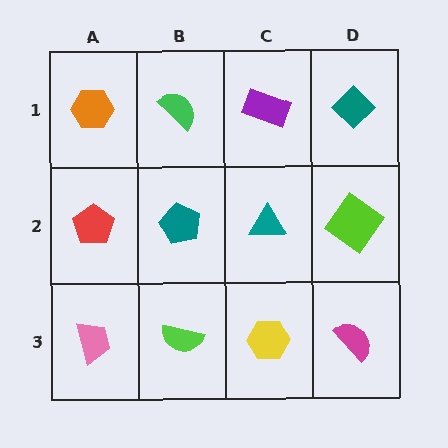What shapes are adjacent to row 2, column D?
A teal diamond (row 1, column D), a magenta semicircle (row 3, column D), a teal triangle (row 2, column C).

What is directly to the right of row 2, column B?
A teal triangle.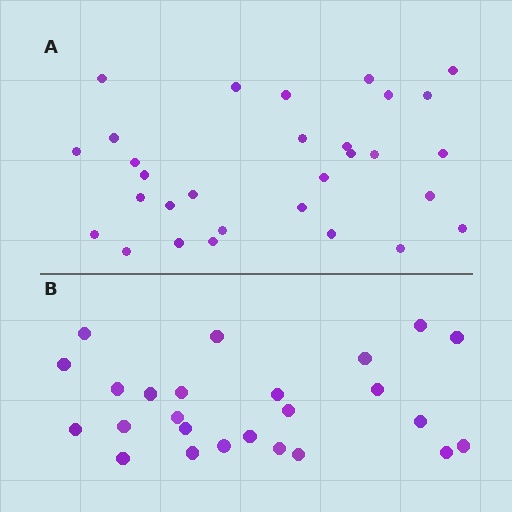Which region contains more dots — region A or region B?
Region A (the top region) has more dots.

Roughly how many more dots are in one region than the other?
Region A has about 5 more dots than region B.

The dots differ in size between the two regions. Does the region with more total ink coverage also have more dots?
No. Region B has more total ink coverage because its dots are larger, but region A actually contains more individual dots. Total area can be misleading — the number of items is what matters here.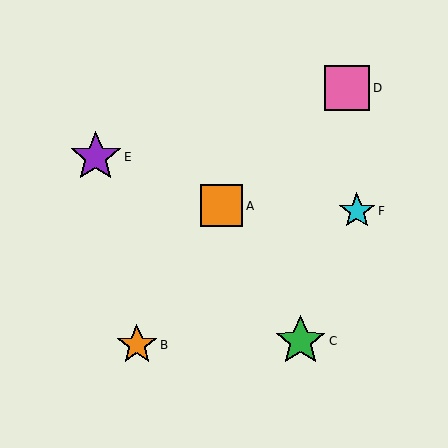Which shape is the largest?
The purple star (labeled E) is the largest.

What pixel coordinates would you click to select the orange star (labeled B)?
Click at (137, 345) to select the orange star B.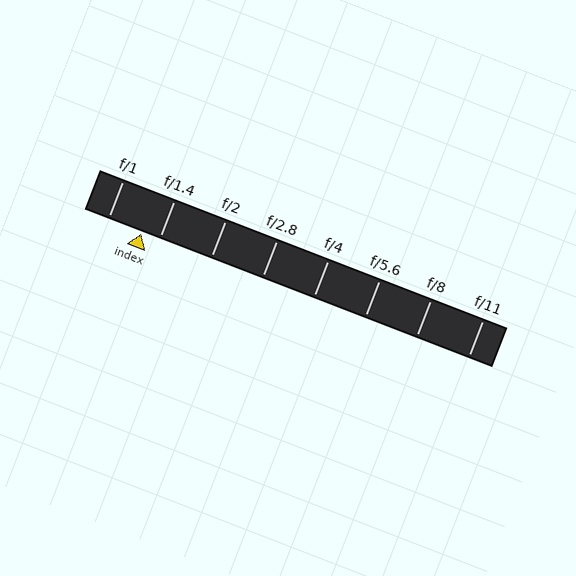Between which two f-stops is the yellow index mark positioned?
The index mark is between f/1 and f/1.4.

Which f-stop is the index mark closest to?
The index mark is closest to f/1.4.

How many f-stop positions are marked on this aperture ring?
There are 8 f-stop positions marked.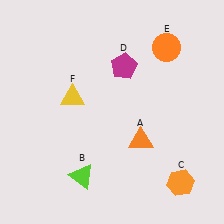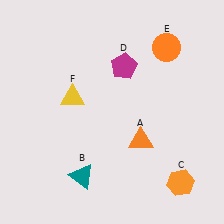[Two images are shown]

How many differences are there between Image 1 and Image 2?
There is 1 difference between the two images.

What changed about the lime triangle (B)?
In Image 1, B is lime. In Image 2, it changed to teal.